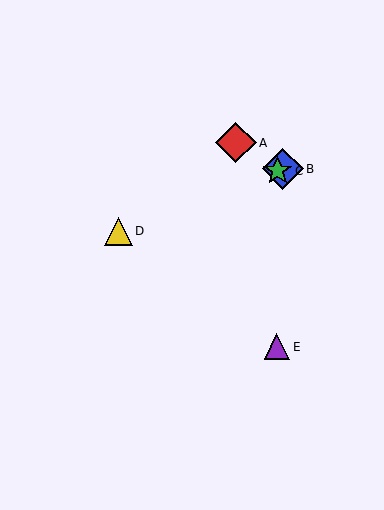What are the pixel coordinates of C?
Object C is at (278, 171).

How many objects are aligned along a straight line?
3 objects (B, C, D) are aligned along a straight line.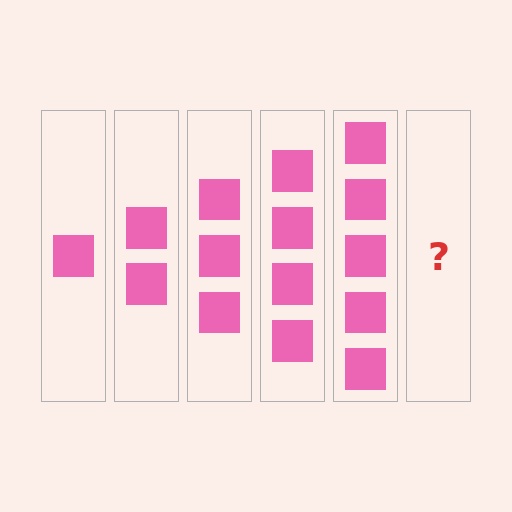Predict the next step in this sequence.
The next step is 6 squares.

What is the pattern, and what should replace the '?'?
The pattern is that each step adds one more square. The '?' should be 6 squares.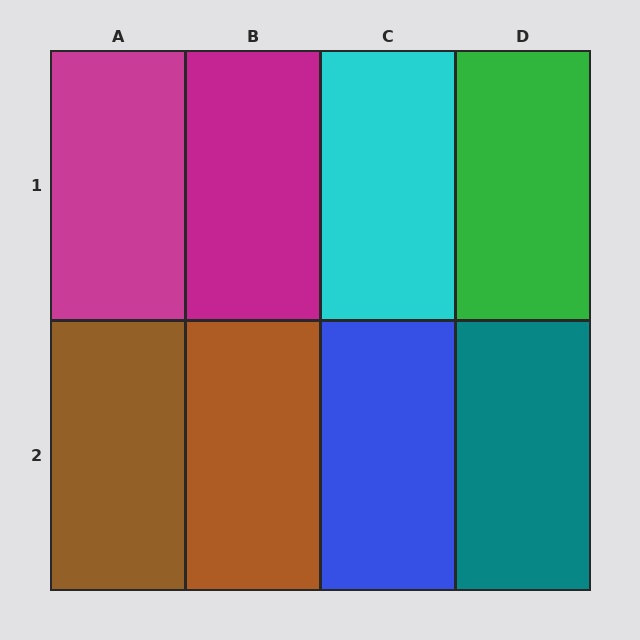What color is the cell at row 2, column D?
Teal.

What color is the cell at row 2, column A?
Brown.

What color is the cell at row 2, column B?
Brown.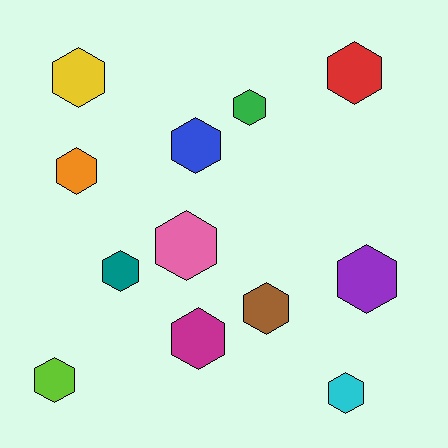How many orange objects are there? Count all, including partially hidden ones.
There is 1 orange object.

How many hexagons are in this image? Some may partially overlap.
There are 12 hexagons.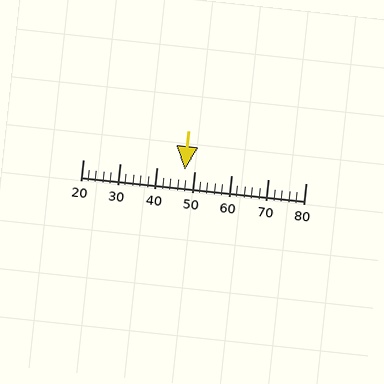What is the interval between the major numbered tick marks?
The major tick marks are spaced 10 units apart.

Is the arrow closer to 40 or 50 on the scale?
The arrow is closer to 50.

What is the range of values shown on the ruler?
The ruler shows values from 20 to 80.